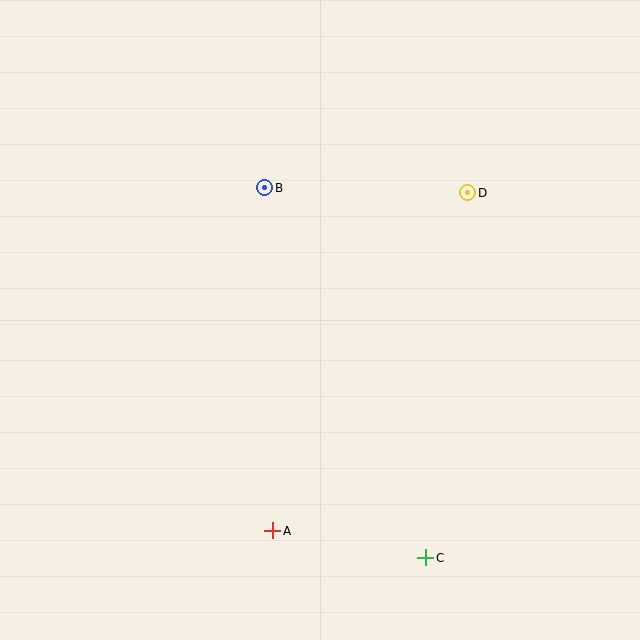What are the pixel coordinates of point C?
Point C is at (426, 558).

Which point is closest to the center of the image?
Point B at (265, 188) is closest to the center.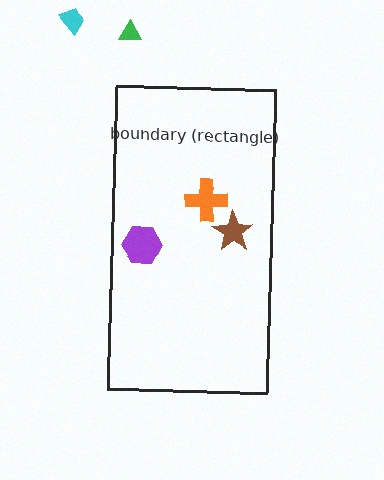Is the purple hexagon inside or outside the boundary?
Inside.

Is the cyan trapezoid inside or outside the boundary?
Outside.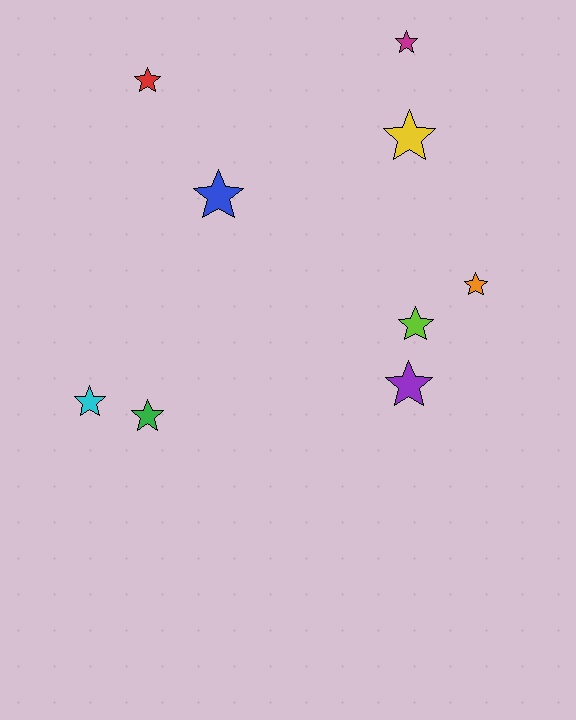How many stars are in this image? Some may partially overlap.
There are 9 stars.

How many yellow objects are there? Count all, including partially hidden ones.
There is 1 yellow object.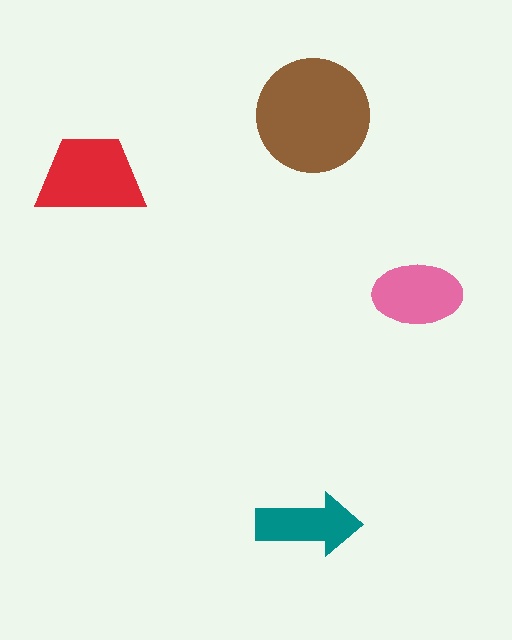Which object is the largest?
The brown circle.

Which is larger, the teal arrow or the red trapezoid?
The red trapezoid.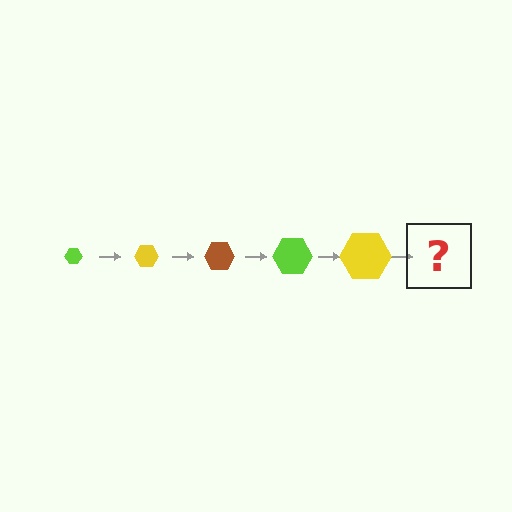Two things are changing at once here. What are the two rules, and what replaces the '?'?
The two rules are that the hexagon grows larger each step and the color cycles through lime, yellow, and brown. The '?' should be a brown hexagon, larger than the previous one.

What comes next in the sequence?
The next element should be a brown hexagon, larger than the previous one.